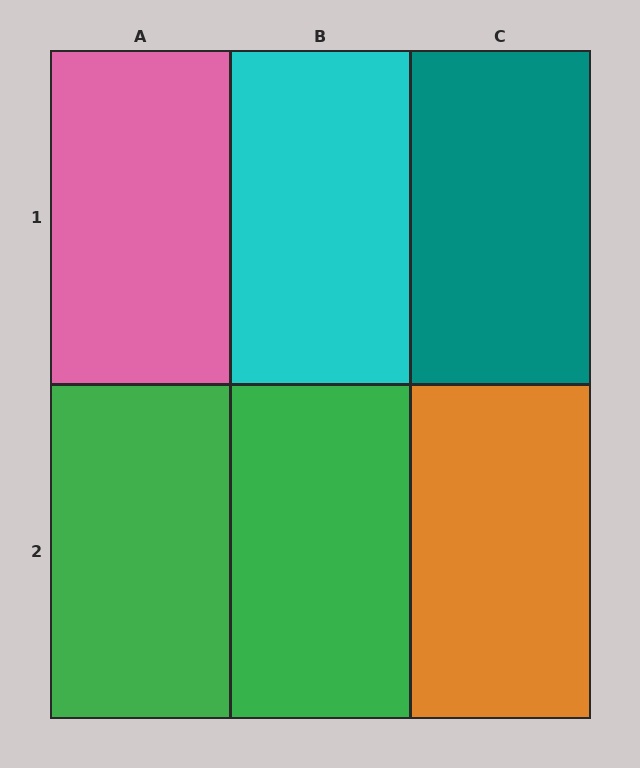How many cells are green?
2 cells are green.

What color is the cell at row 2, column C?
Orange.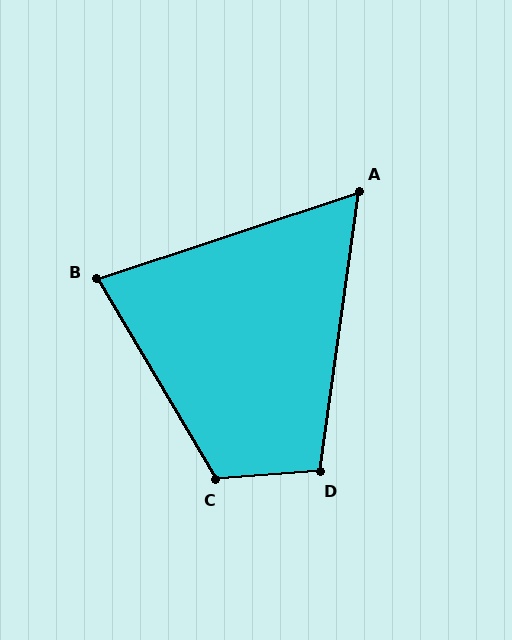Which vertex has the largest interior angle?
C, at approximately 116 degrees.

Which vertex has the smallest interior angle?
A, at approximately 64 degrees.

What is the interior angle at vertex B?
Approximately 78 degrees (acute).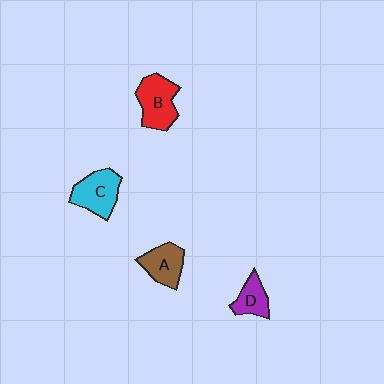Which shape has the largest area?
Shape B (red).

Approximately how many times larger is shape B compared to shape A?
Approximately 1.3 times.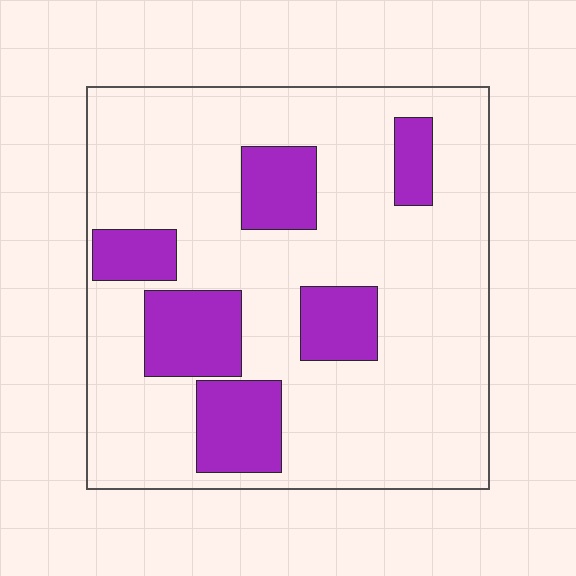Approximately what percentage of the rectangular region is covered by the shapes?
Approximately 20%.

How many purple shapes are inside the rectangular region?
6.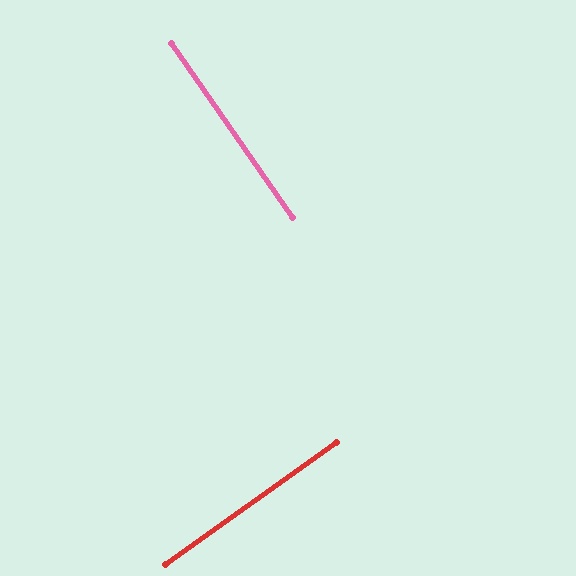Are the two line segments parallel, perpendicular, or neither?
Perpendicular — they meet at approximately 89°.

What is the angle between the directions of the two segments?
Approximately 89 degrees.